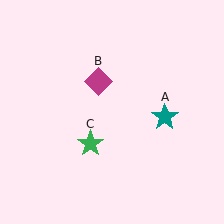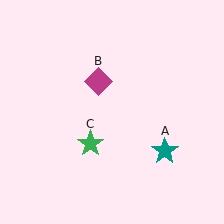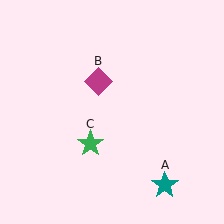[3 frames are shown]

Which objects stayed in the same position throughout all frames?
Magenta diamond (object B) and green star (object C) remained stationary.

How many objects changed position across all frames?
1 object changed position: teal star (object A).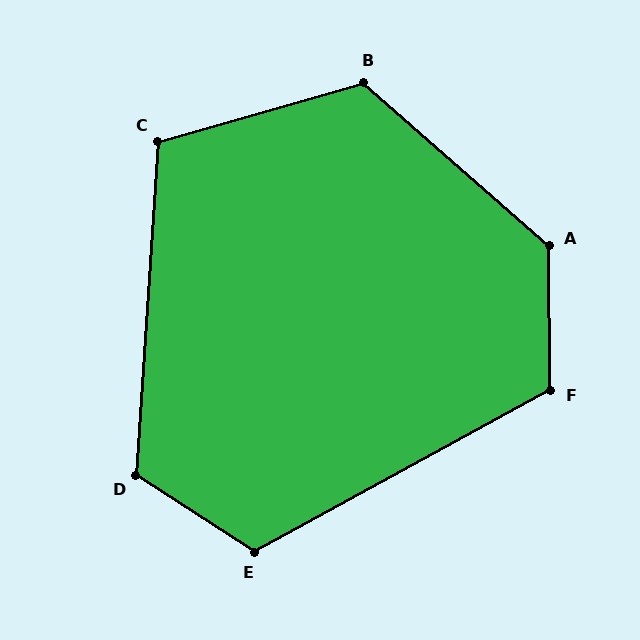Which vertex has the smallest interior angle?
C, at approximately 110 degrees.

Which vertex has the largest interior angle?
A, at approximately 132 degrees.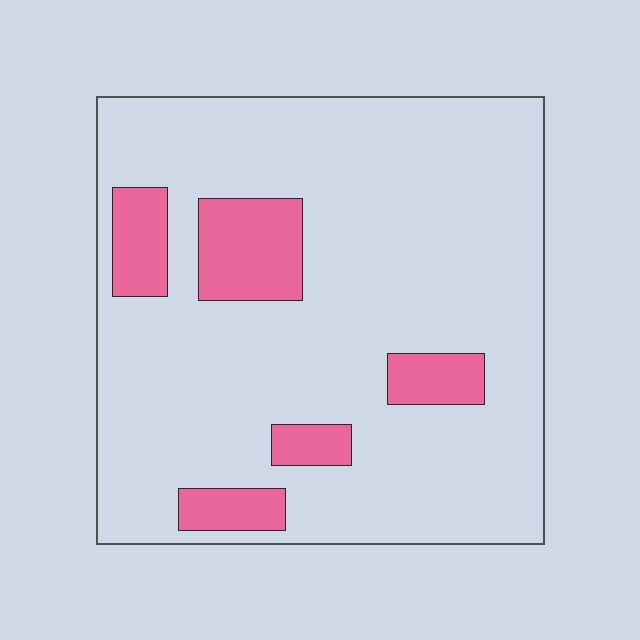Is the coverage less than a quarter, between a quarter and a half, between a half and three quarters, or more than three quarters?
Less than a quarter.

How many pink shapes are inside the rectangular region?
5.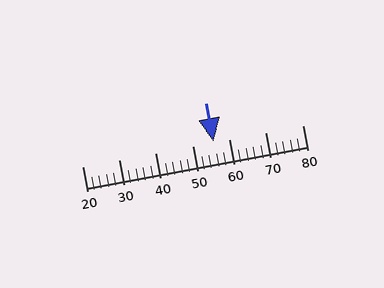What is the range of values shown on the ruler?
The ruler shows values from 20 to 80.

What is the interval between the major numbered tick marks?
The major tick marks are spaced 10 units apart.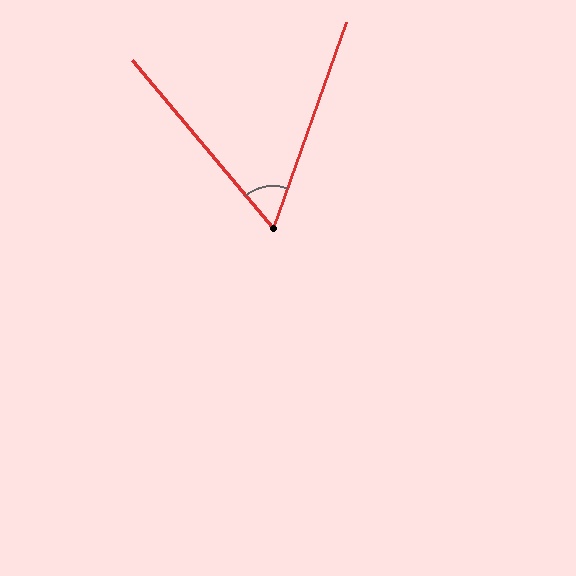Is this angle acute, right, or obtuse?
It is acute.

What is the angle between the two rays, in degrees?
Approximately 60 degrees.